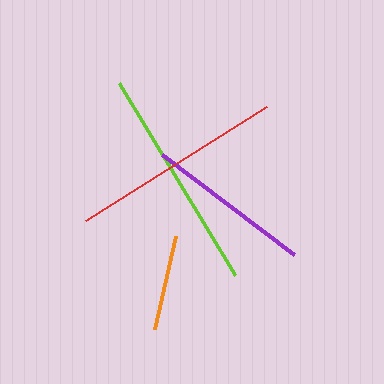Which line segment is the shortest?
The orange line is the shortest at approximately 95 pixels.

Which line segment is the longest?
The lime line is the longest at approximately 225 pixels.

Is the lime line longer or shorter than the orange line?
The lime line is longer than the orange line.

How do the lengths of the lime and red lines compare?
The lime and red lines are approximately the same length.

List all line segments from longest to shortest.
From longest to shortest: lime, red, purple, orange.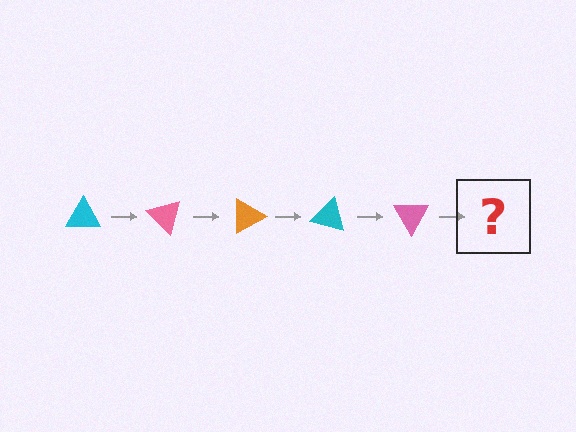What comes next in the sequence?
The next element should be an orange triangle, rotated 225 degrees from the start.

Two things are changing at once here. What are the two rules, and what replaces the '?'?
The two rules are that it rotates 45 degrees each step and the color cycles through cyan, pink, and orange. The '?' should be an orange triangle, rotated 225 degrees from the start.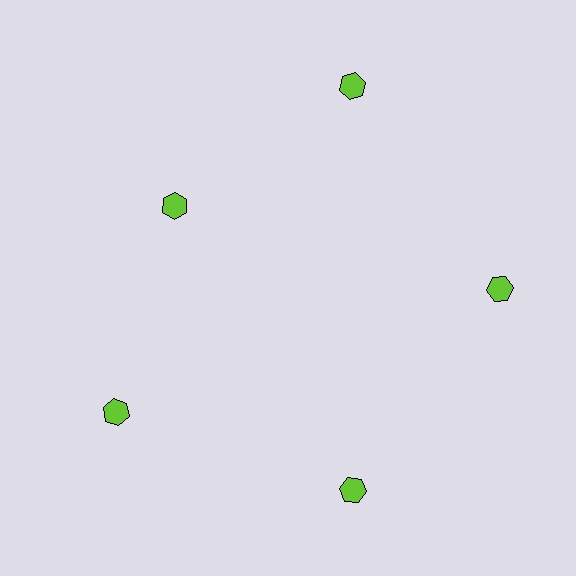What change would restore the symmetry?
The symmetry would be restored by moving it outward, back onto the ring so that all 5 hexagons sit at equal angles and equal distance from the center.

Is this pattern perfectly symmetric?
No. The 5 lime hexagons are arranged in a ring, but one element near the 10 o'clock position is pulled inward toward the center, breaking the 5-fold rotational symmetry.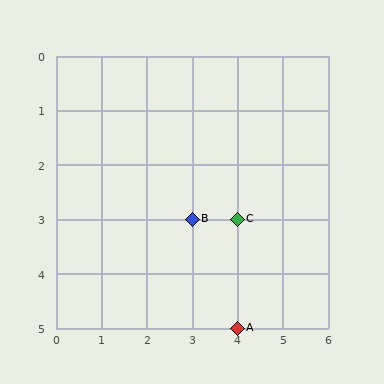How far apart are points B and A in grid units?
Points B and A are 1 column and 2 rows apart (about 2.2 grid units diagonally).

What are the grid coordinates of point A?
Point A is at grid coordinates (4, 5).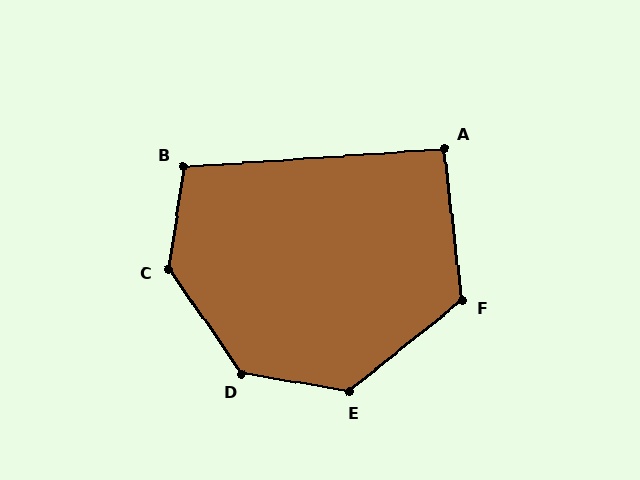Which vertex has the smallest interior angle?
A, at approximately 93 degrees.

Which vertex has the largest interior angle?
C, at approximately 136 degrees.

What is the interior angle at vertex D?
Approximately 135 degrees (obtuse).